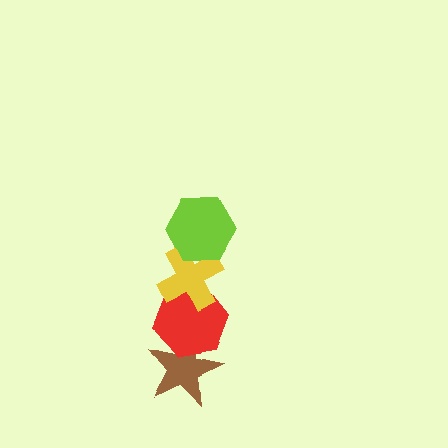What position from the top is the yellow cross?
The yellow cross is 2nd from the top.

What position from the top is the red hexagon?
The red hexagon is 3rd from the top.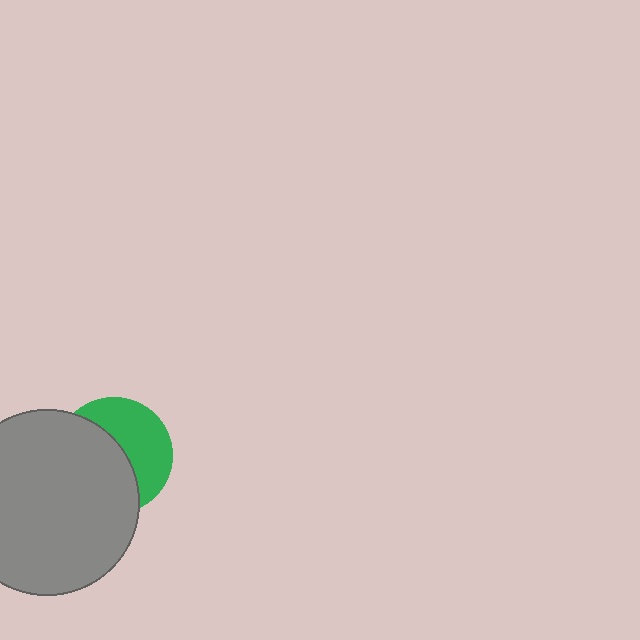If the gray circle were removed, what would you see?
You would see the complete green circle.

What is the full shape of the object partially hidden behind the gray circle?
The partially hidden object is a green circle.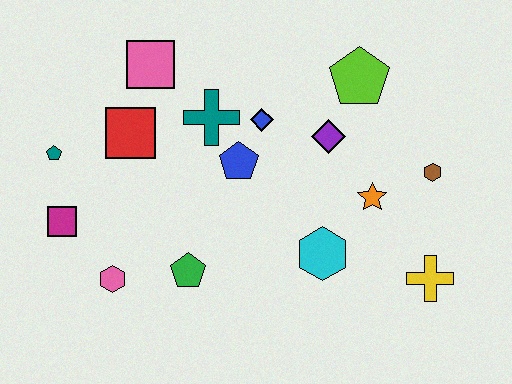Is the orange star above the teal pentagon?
No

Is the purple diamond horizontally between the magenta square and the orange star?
Yes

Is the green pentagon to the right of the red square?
Yes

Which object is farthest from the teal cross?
The yellow cross is farthest from the teal cross.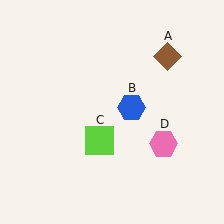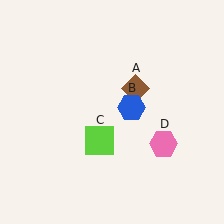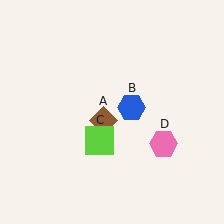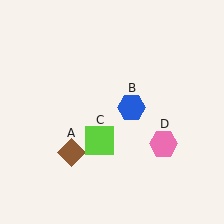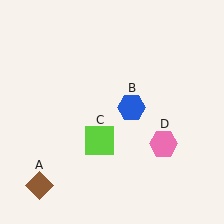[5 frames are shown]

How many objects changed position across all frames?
1 object changed position: brown diamond (object A).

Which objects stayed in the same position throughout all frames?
Blue hexagon (object B) and lime square (object C) and pink hexagon (object D) remained stationary.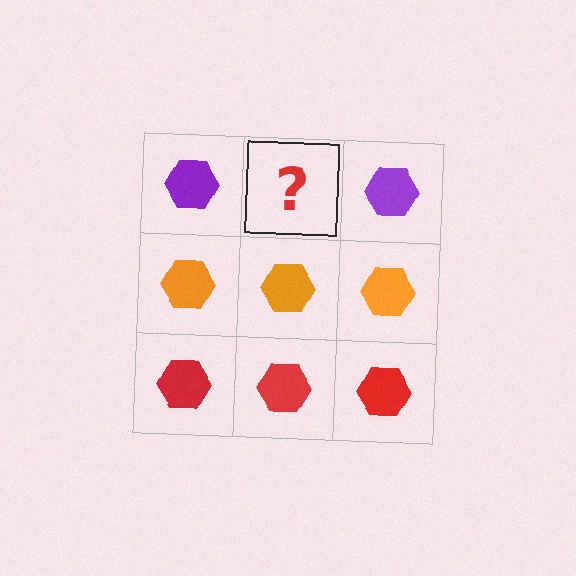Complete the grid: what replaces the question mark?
The question mark should be replaced with a purple hexagon.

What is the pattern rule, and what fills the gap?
The rule is that each row has a consistent color. The gap should be filled with a purple hexagon.